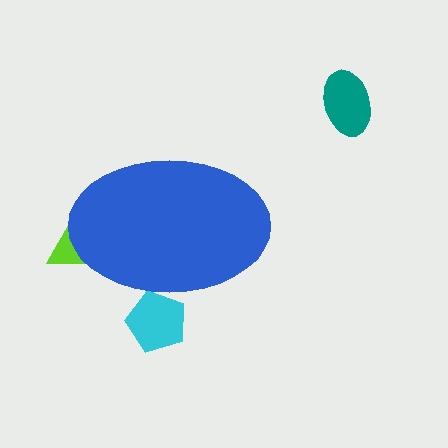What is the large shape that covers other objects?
A blue ellipse.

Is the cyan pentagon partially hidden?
Yes, the cyan pentagon is partially hidden behind the blue ellipse.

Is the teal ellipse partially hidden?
No, the teal ellipse is fully visible.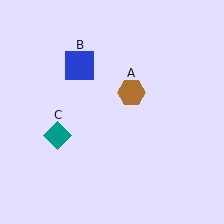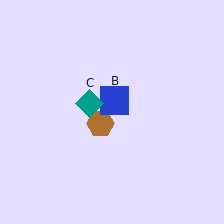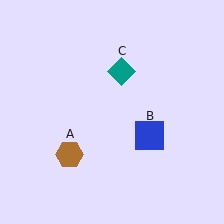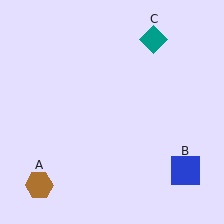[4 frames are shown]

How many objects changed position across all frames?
3 objects changed position: brown hexagon (object A), blue square (object B), teal diamond (object C).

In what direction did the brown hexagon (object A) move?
The brown hexagon (object A) moved down and to the left.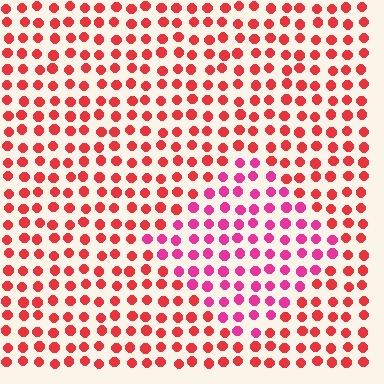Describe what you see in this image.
The image is filled with small red elements in a uniform arrangement. A diamond-shaped region is visible where the elements are tinted to a slightly different hue, forming a subtle color boundary.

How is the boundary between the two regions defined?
The boundary is defined purely by a slight shift in hue (about 33 degrees). Spacing, size, and orientation are identical on both sides.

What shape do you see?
I see a diamond.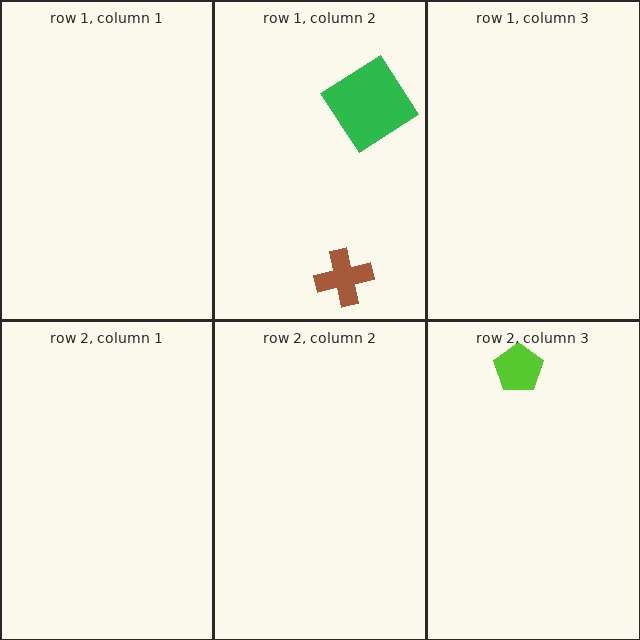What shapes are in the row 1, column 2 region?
The brown cross, the green diamond.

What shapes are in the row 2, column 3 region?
The lime pentagon.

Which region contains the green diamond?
The row 1, column 2 region.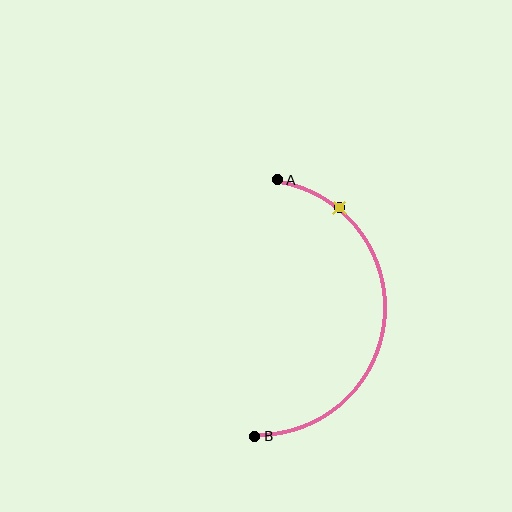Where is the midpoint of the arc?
The arc midpoint is the point on the curve farthest from the straight line joining A and B. It sits to the right of that line.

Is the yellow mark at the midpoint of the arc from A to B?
No. The yellow mark lies on the arc but is closer to endpoint A. The arc midpoint would be at the point on the curve equidistant along the arc from both A and B.